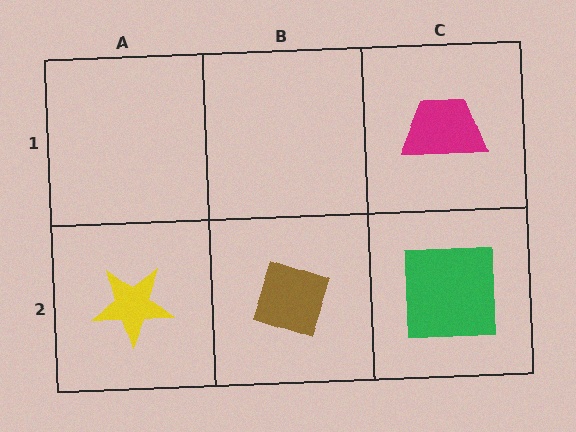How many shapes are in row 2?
3 shapes.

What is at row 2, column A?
A yellow star.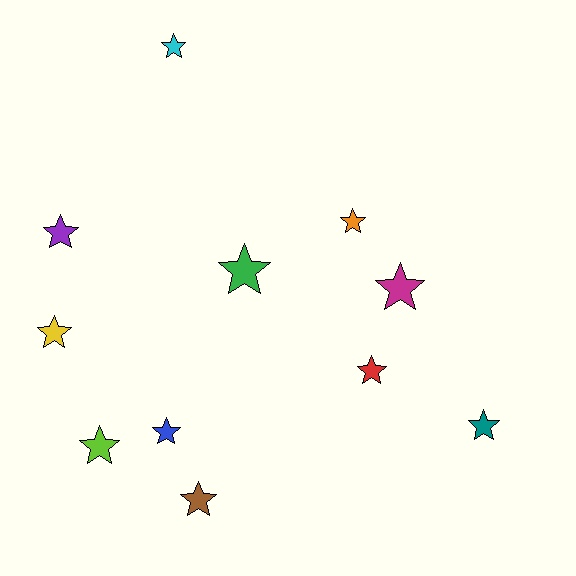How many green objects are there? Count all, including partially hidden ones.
There is 1 green object.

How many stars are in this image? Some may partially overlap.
There are 11 stars.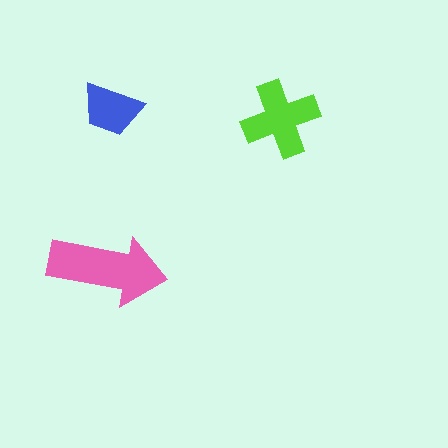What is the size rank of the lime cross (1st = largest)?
2nd.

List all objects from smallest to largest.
The blue trapezoid, the lime cross, the pink arrow.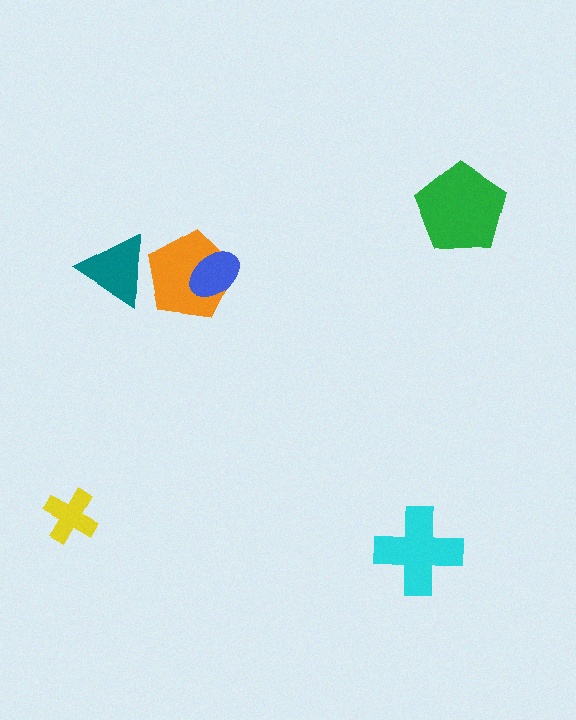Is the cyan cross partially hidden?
No, no other shape covers it.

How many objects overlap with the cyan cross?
0 objects overlap with the cyan cross.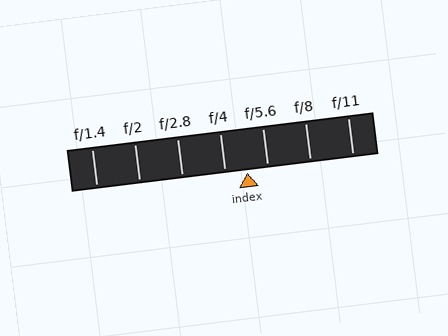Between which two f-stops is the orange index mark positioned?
The index mark is between f/4 and f/5.6.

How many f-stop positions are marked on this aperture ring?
There are 7 f-stop positions marked.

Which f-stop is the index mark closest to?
The index mark is closest to f/5.6.